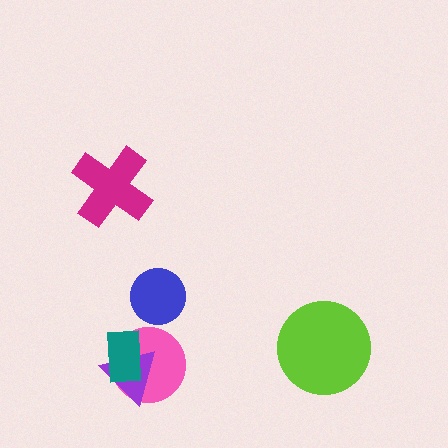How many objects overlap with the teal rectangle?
2 objects overlap with the teal rectangle.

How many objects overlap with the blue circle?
0 objects overlap with the blue circle.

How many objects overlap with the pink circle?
2 objects overlap with the pink circle.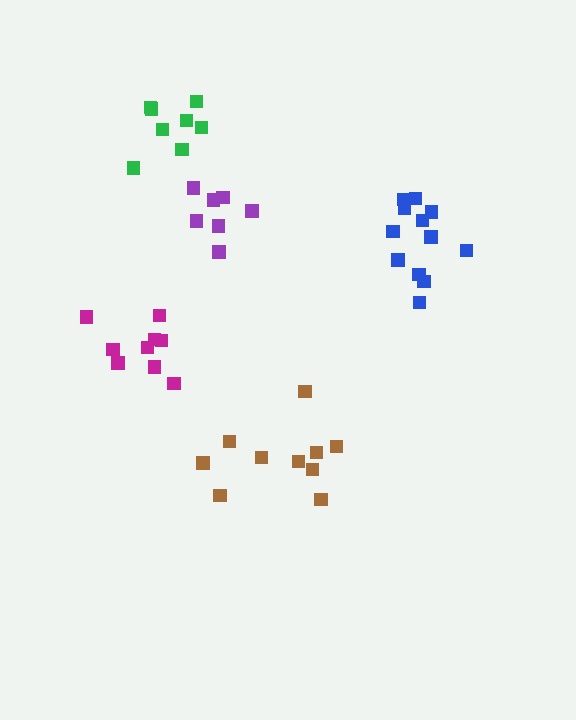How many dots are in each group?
Group 1: 12 dots, Group 2: 8 dots, Group 3: 7 dots, Group 4: 10 dots, Group 5: 9 dots (46 total).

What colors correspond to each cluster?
The clusters are colored: blue, green, purple, brown, magenta.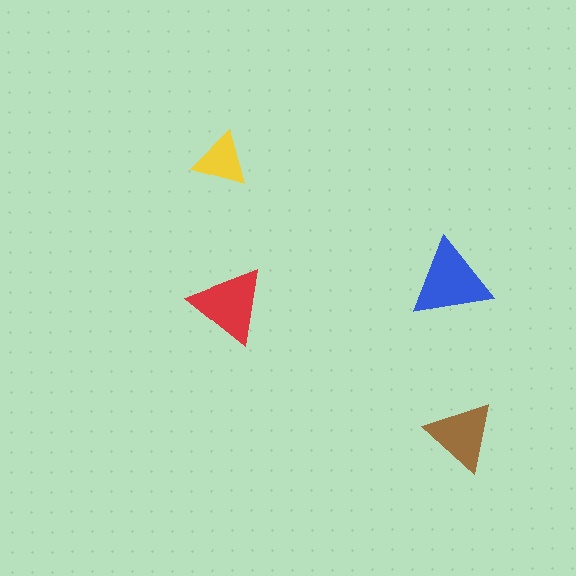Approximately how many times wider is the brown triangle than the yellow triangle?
About 1.5 times wider.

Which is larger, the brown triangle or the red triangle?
The red one.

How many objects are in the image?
There are 4 objects in the image.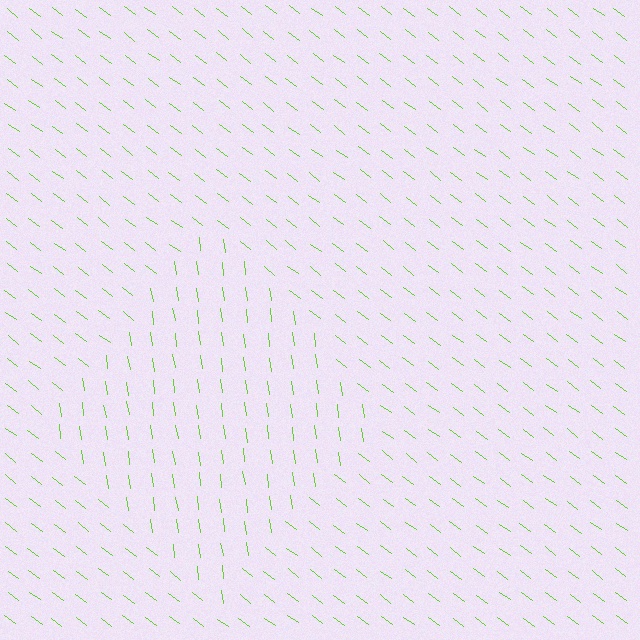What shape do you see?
I see a diamond.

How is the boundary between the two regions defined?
The boundary is defined purely by a change in line orientation (approximately 45 degrees difference). All lines are the same color and thickness.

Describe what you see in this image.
The image is filled with small lime line segments. A diamond region in the image has lines oriented differently from the surrounding lines, creating a visible texture boundary.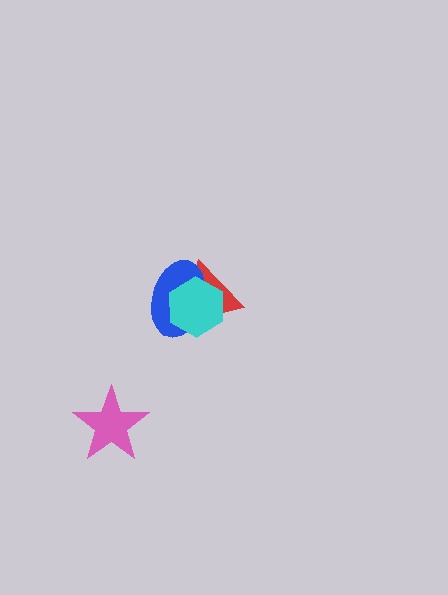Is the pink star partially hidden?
No, no other shape covers it.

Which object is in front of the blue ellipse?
The cyan hexagon is in front of the blue ellipse.